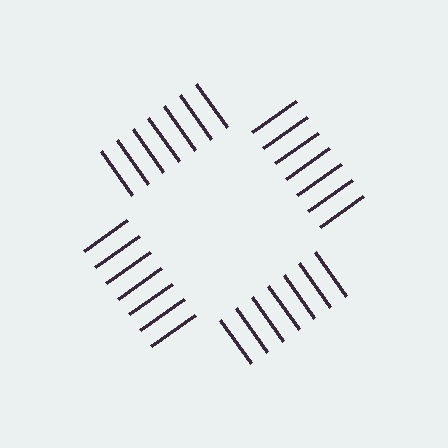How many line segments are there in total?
28 — 7 along each of the 4 edges.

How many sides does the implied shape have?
4 sides — the line-ends trace a square.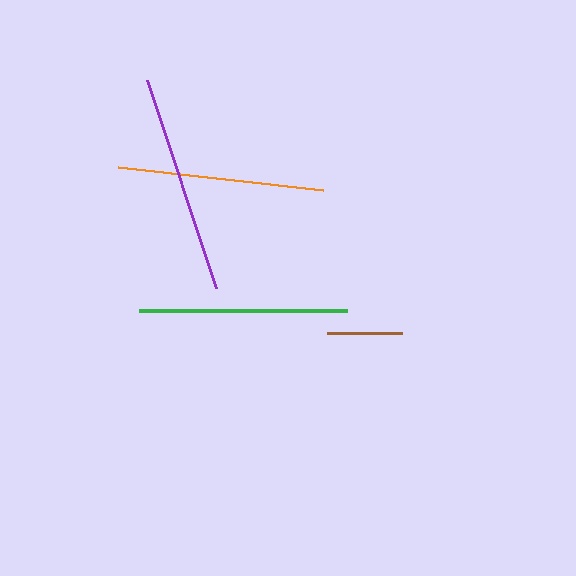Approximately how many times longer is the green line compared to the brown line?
The green line is approximately 2.8 times the length of the brown line.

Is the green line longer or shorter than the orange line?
The green line is longer than the orange line.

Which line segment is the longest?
The purple line is the longest at approximately 220 pixels.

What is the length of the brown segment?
The brown segment is approximately 75 pixels long.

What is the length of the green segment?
The green segment is approximately 208 pixels long.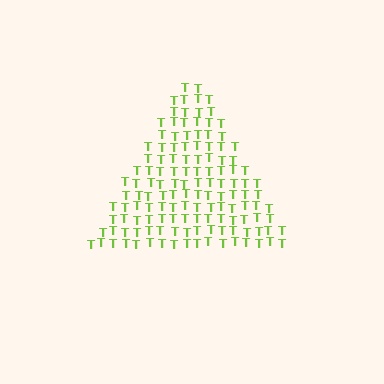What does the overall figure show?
The overall figure shows a triangle.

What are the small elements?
The small elements are letter T's.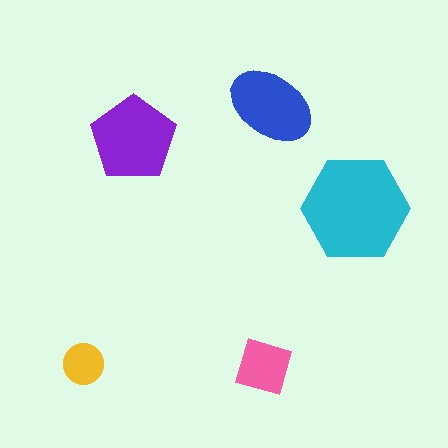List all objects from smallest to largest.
The yellow circle, the pink diamond, the blue ellipse, the purple pentagon, the cyan hexagon.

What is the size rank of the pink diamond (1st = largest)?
4th.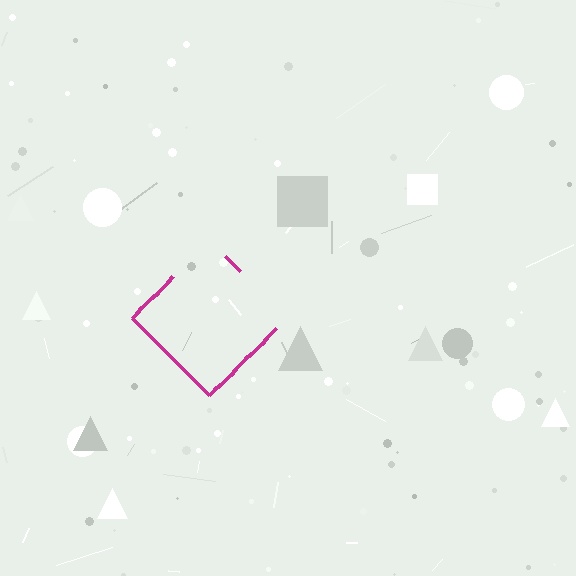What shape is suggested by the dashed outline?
The dashed outline suggests a diamond.